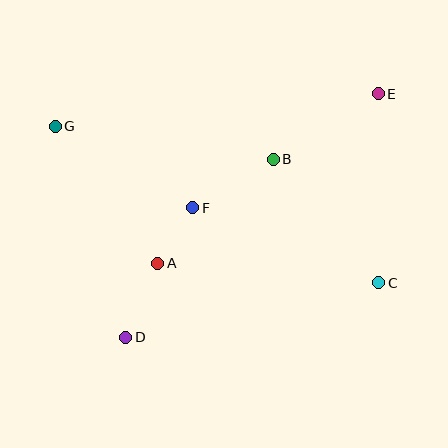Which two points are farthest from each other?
Points C and G are farthest from each other.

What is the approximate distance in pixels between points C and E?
The distance between C and E is approximately 189 pixels.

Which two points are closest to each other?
Points A and F are closest to each other.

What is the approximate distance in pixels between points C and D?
The distance between C and D is approximately 258 pixels.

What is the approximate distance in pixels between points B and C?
The distance between B and C is approximately 163 pixels.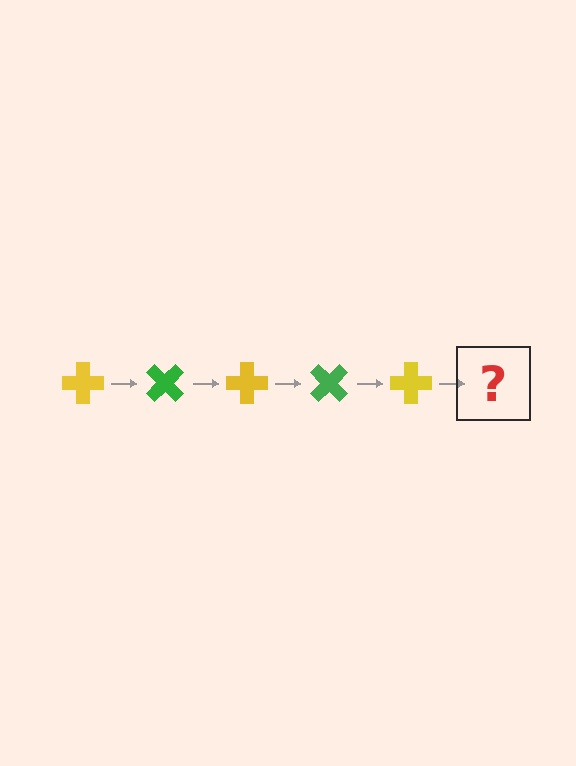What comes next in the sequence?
The next element should be a green cross, rotated 225 degrees from the start.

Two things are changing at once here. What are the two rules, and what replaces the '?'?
The two rules are that it rotates 45 degrees each step and the color cycles through yellow and green. The '?' should be a green cross, rotated 225 degrees from the start.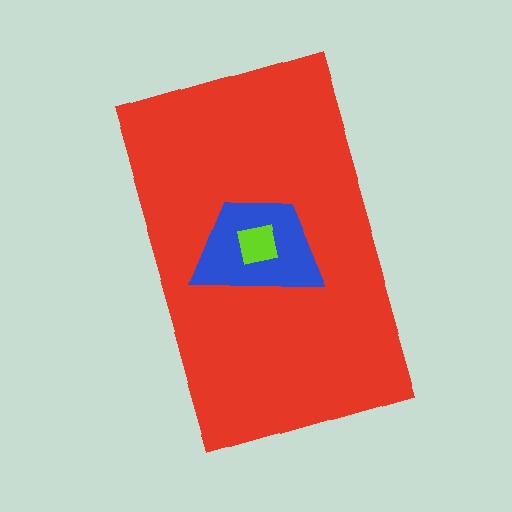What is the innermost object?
The lime square.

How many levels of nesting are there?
3.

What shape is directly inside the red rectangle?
The blue trapezoid.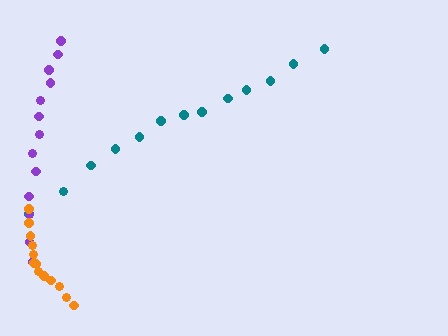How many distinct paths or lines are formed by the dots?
There are 3 distinct paths.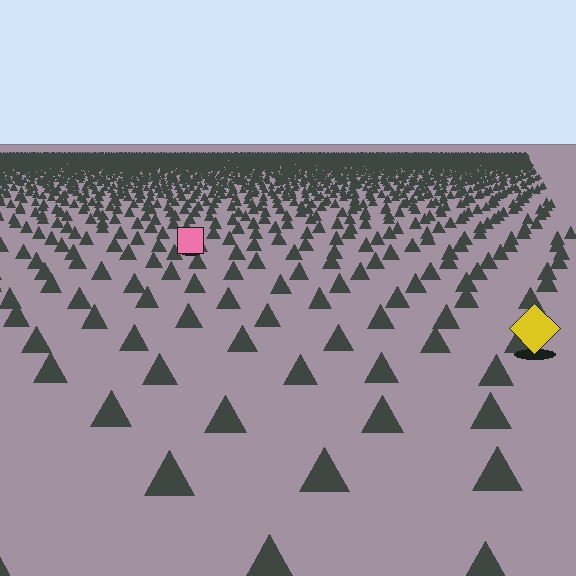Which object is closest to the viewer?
The yellow diamond is closest. The texture marks near it are larger and more spread out.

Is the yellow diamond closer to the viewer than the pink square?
Yes. The yellow diamond is closer — you can tell from the texture gradient: the ground texture is coarser near it.